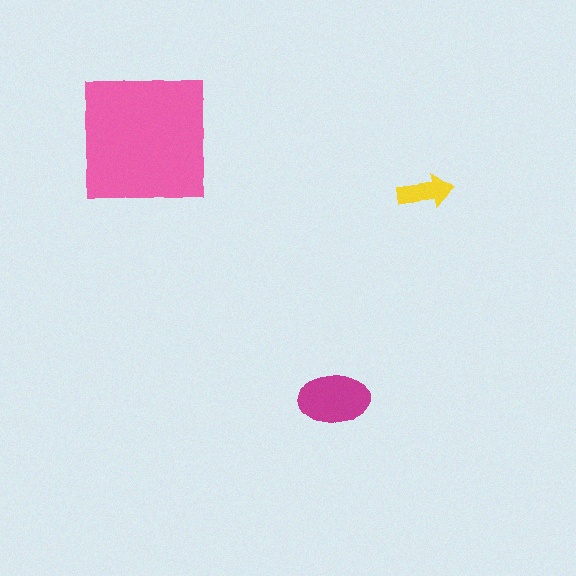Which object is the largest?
The pink square.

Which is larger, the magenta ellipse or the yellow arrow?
The magenta ellipse.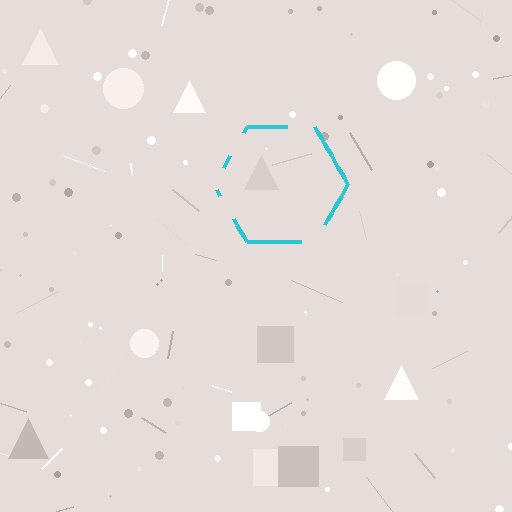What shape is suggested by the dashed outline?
The dashed outline suggests a hexagon.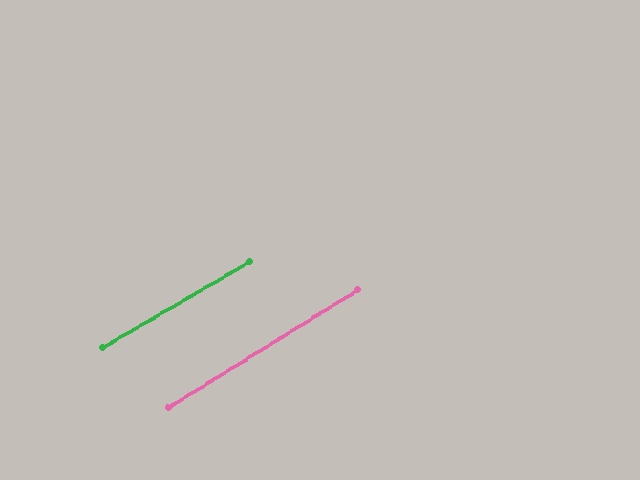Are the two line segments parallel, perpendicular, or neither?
Parallel — their directions differ by only 1.8°.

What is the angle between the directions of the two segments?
Approximately 2 degrees.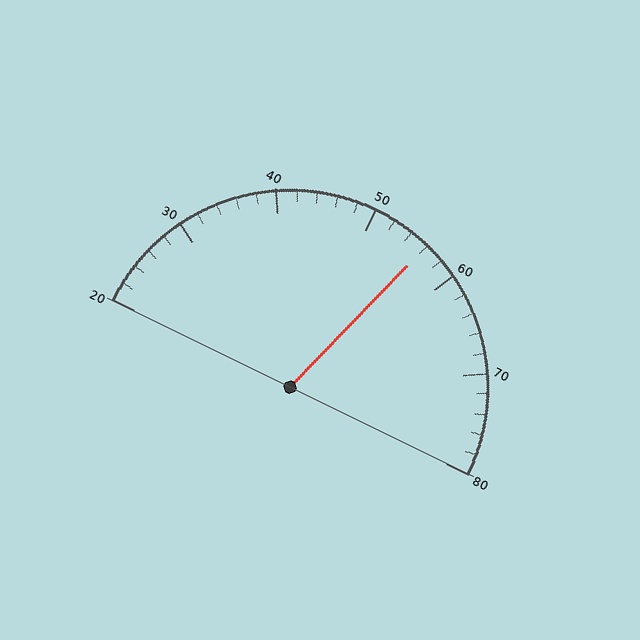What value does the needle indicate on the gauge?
The needle indicates approximately 56.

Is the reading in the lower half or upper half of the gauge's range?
The reading is in the upper half of the range (20 to 80).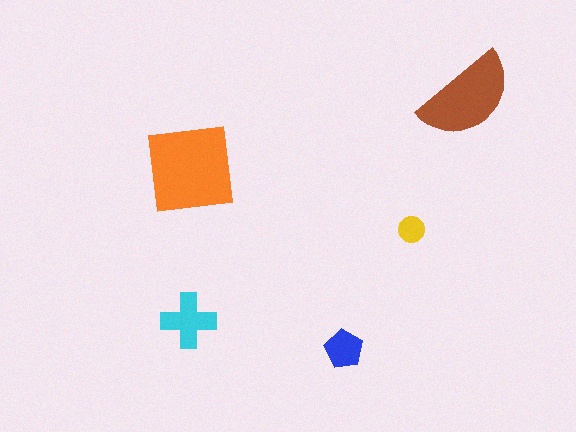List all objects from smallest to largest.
The yellow circle, the blue pentagon, the cyan cross, the brown semicircle, the orange square.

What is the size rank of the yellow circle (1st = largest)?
5th.